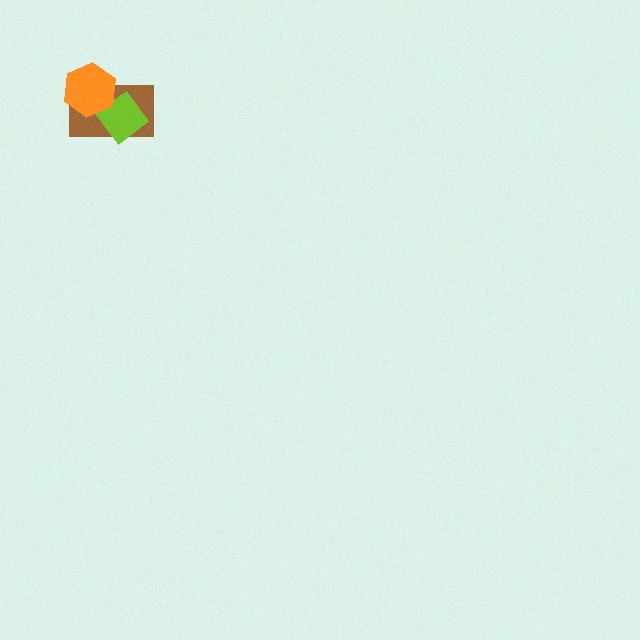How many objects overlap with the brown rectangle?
2 objects overlap with the brown rectangle.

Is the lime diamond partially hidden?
Yes, it is partially covered by another shape.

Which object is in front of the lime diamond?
The orange hexagon is in front of the lime diamond.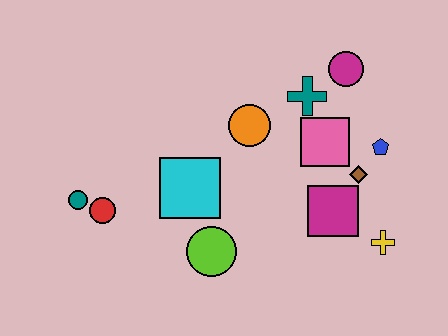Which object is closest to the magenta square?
The brown diamond is closest to the magenta square.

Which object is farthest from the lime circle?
The magenta circle is farthest from the lime circle.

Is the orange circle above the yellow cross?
Yes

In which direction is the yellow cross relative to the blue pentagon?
The yellow cross is below the blue pentagon.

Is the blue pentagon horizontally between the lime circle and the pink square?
No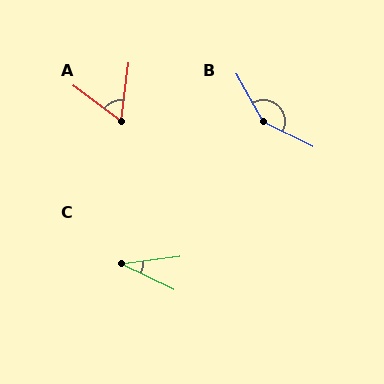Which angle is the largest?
B, at approximately 146 degrees.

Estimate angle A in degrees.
Approximately 61 degrees.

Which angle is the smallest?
C, at approximately 33 degrees.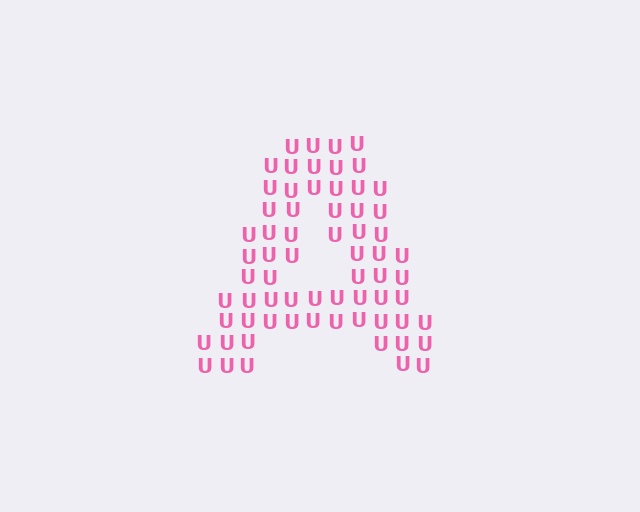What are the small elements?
The small elements are letter U's.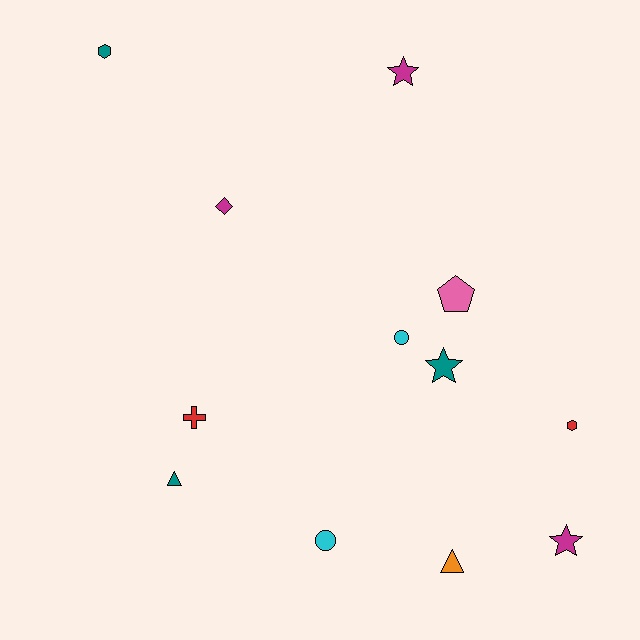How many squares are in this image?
There are no squares.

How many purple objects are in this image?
There are no purple objects.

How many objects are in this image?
There are 12 objects.